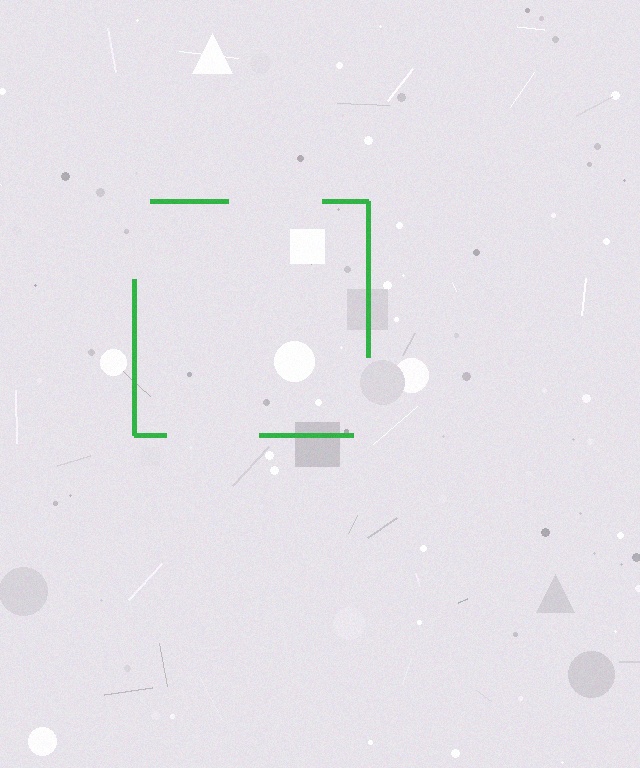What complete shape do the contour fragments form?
The contour fragments form a square.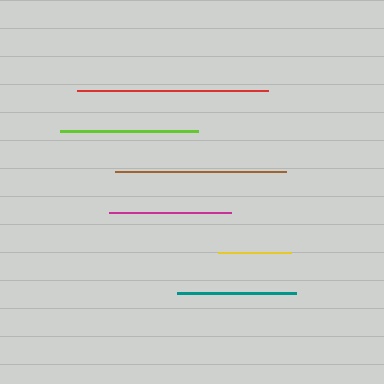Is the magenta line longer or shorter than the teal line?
The magenta line is longer than the teal line.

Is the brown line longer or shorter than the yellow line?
The brown line is longer than the yellow line.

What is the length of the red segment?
The red segment is approximately 192 pixels long.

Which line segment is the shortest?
The yellow line is the shortest at approximately 73 pixels.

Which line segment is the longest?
The red line is the longest at approximately 192 pixels.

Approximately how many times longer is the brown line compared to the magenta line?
The brown line is approximately 1.4 times the length of the magenta line.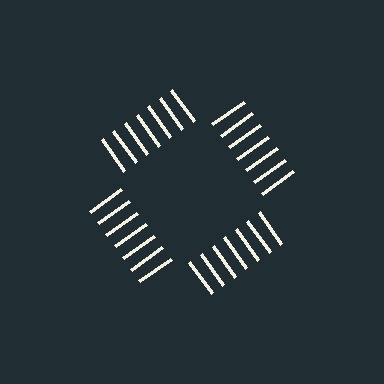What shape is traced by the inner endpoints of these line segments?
An illusory square — the line segments terminate on its edges but no continuous stroke is drawn.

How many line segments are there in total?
28 — 7 along each of the 4 edges.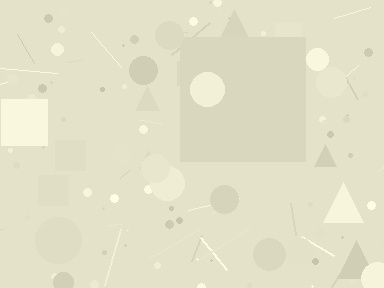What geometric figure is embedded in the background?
A square is embedded in the background.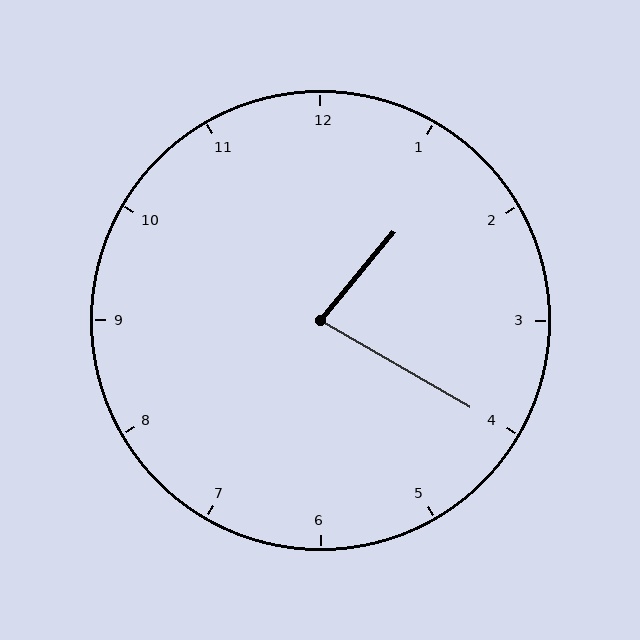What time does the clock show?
1:20.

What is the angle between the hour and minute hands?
Approximately 80 degrees.